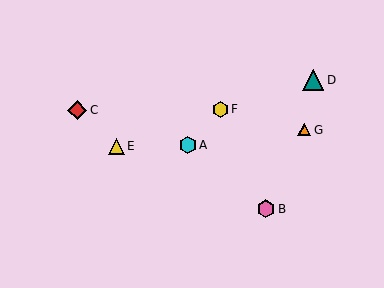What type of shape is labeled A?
Shape A is a cyan hexagon.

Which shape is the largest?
The teal triangle (labeled D) is the largest.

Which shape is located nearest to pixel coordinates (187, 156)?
The cyan hexagon (labeled A) at (188, 145) is nearest to that location.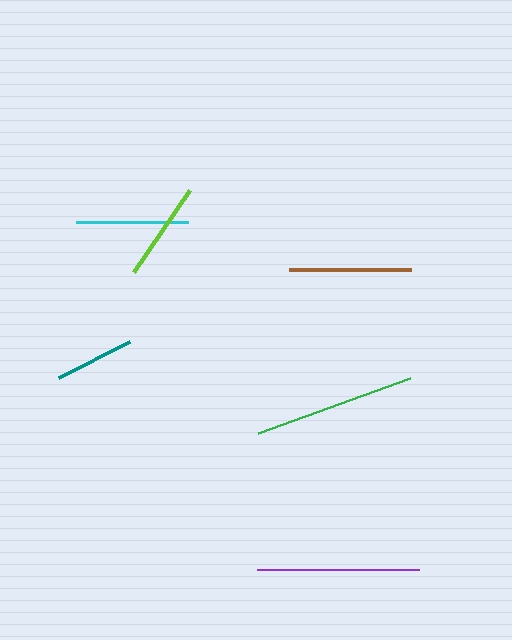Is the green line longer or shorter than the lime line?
The green line is longer than the lime line.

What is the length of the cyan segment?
The cyan segment is approximately 113 pixels long.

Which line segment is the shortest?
The teal line is the shortest at approximately 80 pixels.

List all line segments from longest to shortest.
From longest to shortest: green, purple, brown, cyan, lime, teal.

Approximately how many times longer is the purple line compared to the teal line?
The purple line is approximately 2.0 times the length of the teal line.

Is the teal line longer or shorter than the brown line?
The brown line is longer than the teal line.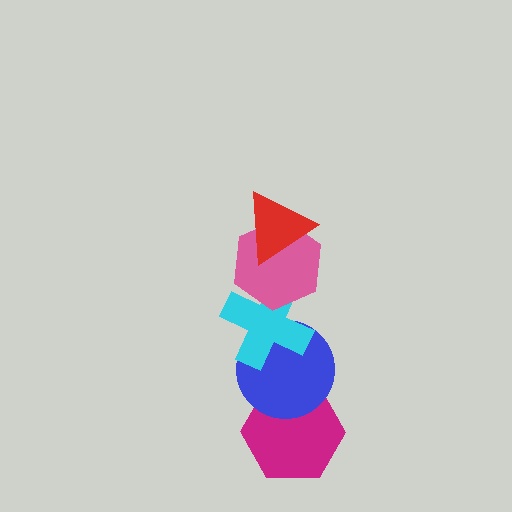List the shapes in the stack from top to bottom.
From top to bottom: the red triangle, the pink hexagon, the cyan cross, the blue circle, the magenta hexagon.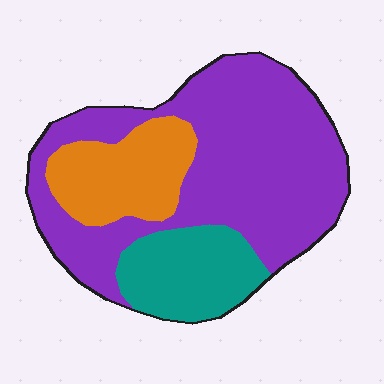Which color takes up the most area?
Purple, at roughly 60%.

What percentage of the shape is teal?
Teal covers roughly 20% of the shape.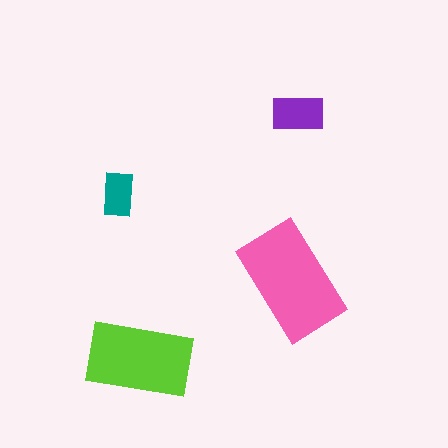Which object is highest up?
The purple rectangle is topmost.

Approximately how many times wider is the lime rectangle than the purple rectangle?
About 2 times wider.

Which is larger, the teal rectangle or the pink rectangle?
The pink one.